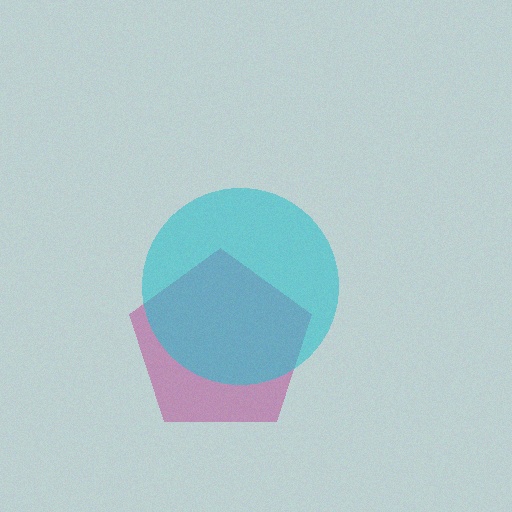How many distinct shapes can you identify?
There are 2 distinct shapes: a magenta pentagon, a cyan circle.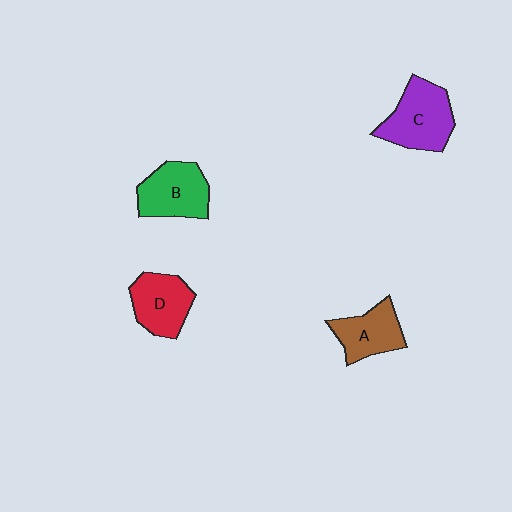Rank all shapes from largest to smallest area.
From largest to smallest: C (purple), B (green), D (red), A (brown).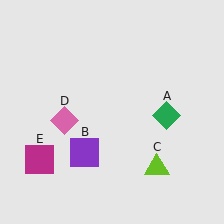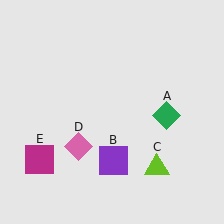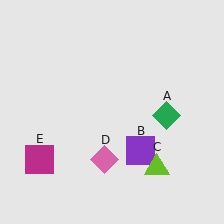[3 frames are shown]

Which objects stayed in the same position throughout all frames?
Green diamond (object A) and lime triangle (object C) and magenta square (object E) remained stationary.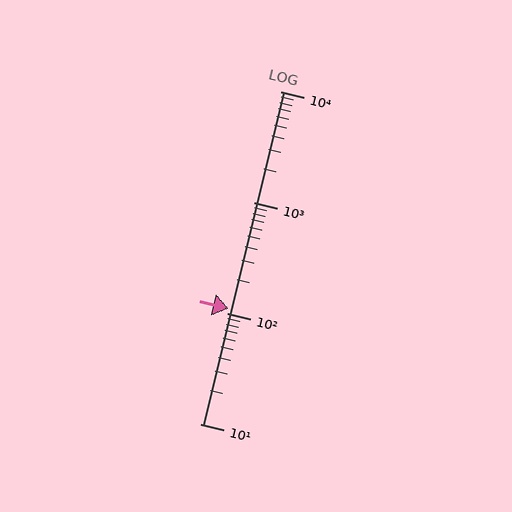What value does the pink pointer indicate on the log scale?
The pointer indicates approximately 110.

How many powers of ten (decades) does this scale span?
The scale spans 3 decades, from 10 to 10000.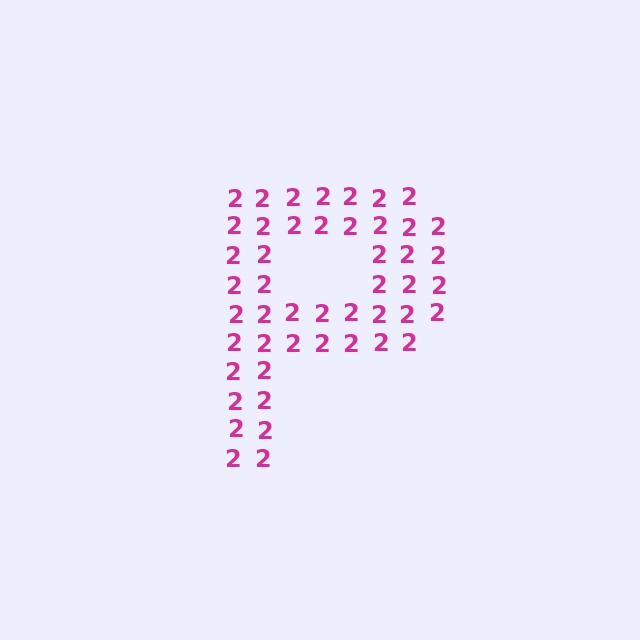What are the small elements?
The small elements are digit 2's.